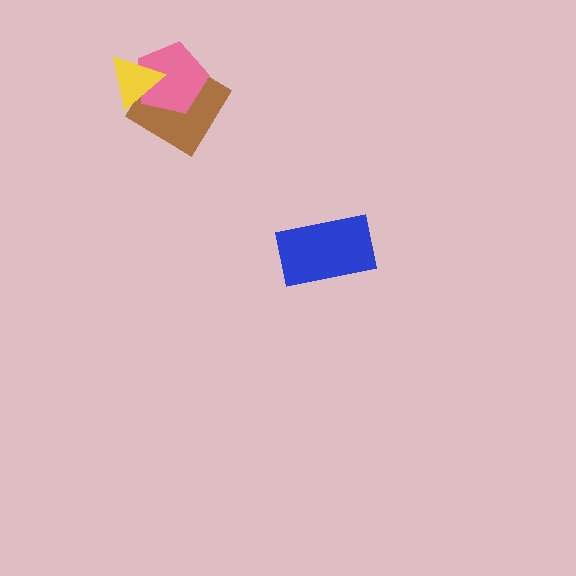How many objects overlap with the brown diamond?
2 objects overlap with the brown diamond.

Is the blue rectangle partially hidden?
No, no other shape covers it.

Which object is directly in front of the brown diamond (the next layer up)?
The pink pentagon is directly in front of the brown diamond.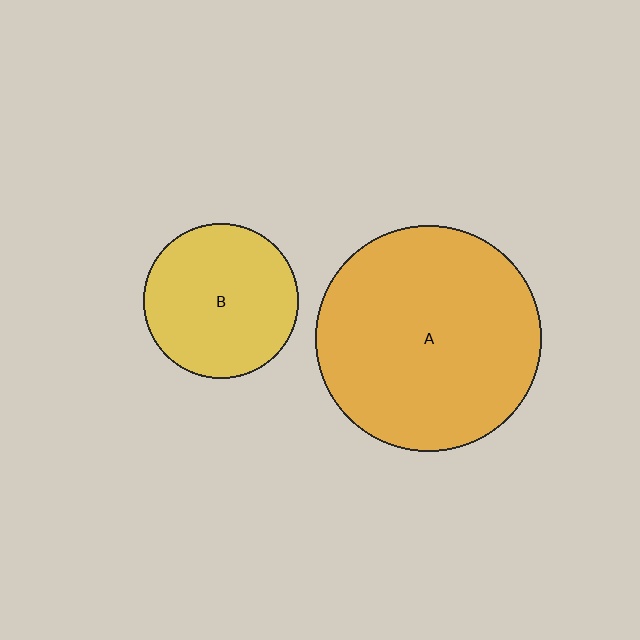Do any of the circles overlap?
No, none of the circles overlap.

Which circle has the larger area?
Circle A (orange).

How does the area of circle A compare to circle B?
Approximately 2.1 times.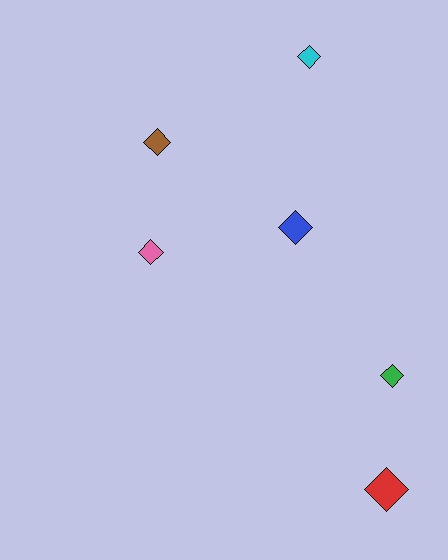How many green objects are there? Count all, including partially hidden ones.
There is 1 green object.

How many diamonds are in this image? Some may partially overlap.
There are 6 diamonds.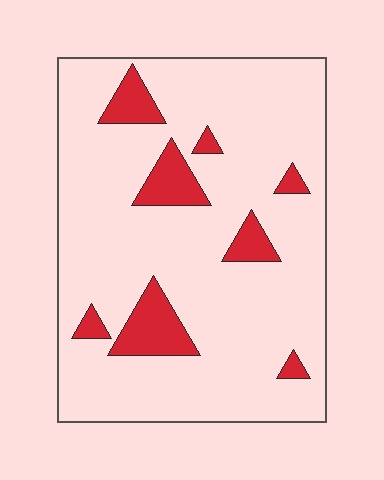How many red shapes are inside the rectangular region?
8.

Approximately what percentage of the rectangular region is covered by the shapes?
Approximately 15%.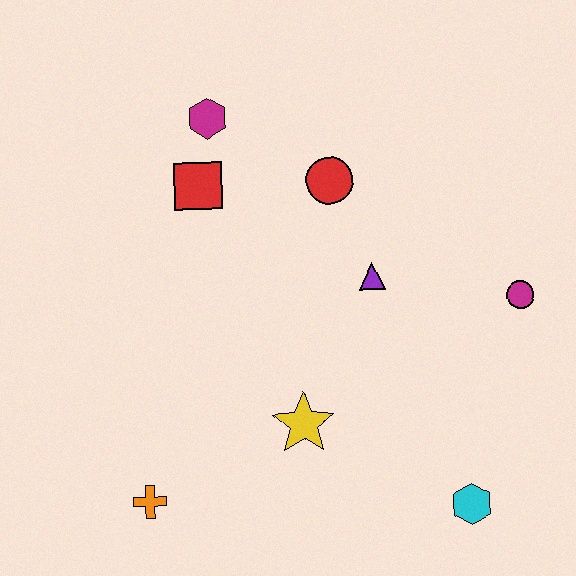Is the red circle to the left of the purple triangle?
Yes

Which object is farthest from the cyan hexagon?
The magenta hexagon is farthest from the cyan hexagon.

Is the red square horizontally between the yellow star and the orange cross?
Yes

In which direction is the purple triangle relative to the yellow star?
The purple triangle is above the yellow star.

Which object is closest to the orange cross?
The yellow star is closest to the orange cross.